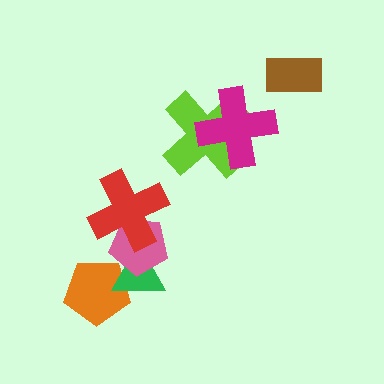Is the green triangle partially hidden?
Yes, it is partially covered by another shape.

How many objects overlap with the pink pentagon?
2 objects overlap with the pink pentagon.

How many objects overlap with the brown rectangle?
0 objects overlap with the brown rectangle.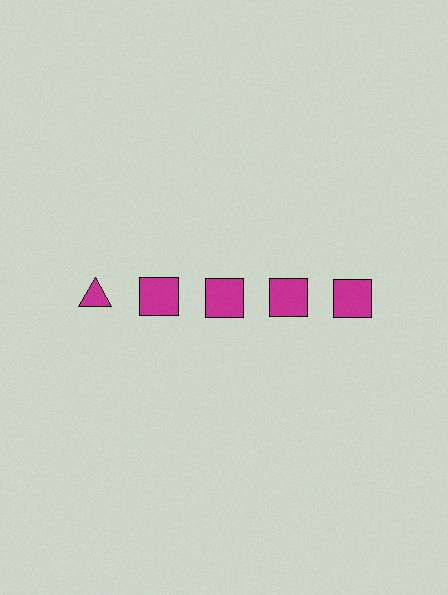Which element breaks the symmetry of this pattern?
The magenta triangle in the top row, leftmost column breaks the symmetry. All other shapes are magenta squares.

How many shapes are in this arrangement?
There are 5 shapes arranged in a grid pattern.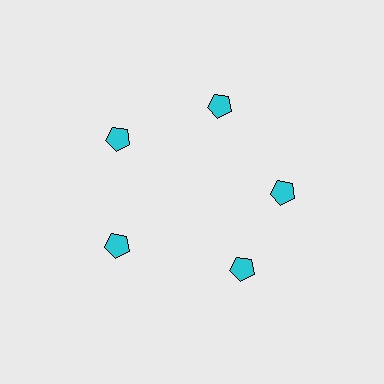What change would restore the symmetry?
The symmetry would be restored by rotating it back into even spacing with its neighbors so that all 5 pentagons sit at equal angles and equal distance from the center.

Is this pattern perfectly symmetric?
No. The 5 cyan pentagons are arranged in a ring, but one element near the 5 o'clock position is rotated out of alignment along the ring, breaking the 5-fold rotational symmetry.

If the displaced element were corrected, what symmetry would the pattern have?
It would have 5-fold rotational symmetry — the pattern would map onto itself every 72 degrees.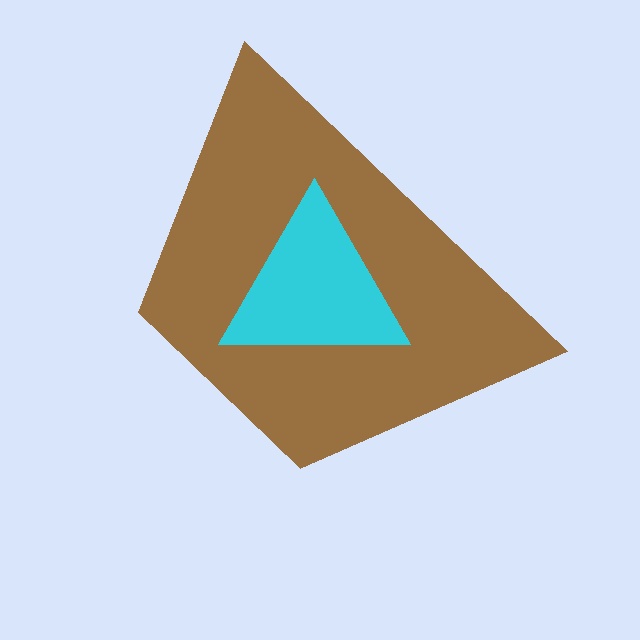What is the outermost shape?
The brown trapezoid.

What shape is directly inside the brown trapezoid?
The cyan triangle.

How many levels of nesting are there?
2.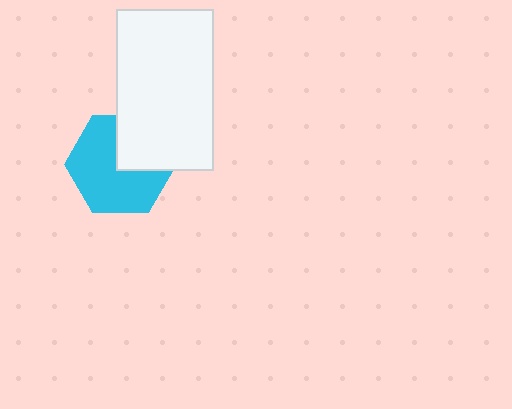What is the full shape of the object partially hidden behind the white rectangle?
The partially hidden object is a cyan hexagon.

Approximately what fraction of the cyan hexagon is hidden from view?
Roughly 33% of the cyan hexagon is hidden behind the white rectangle.